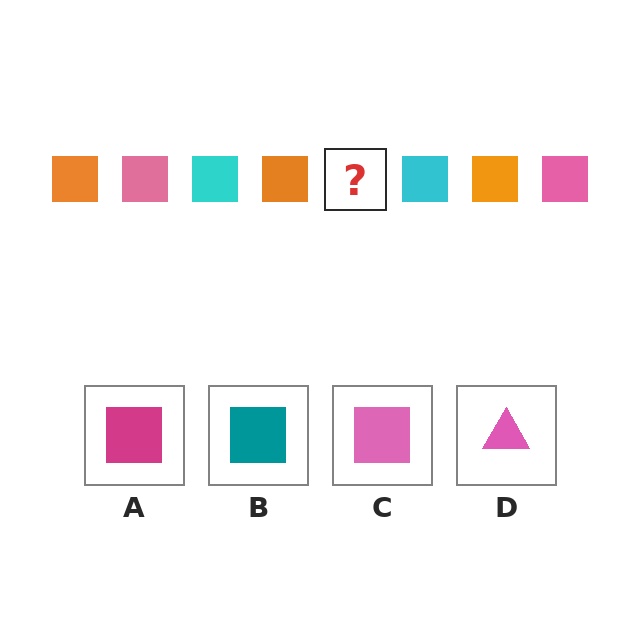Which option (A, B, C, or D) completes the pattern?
C.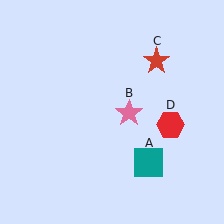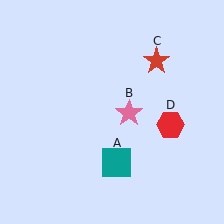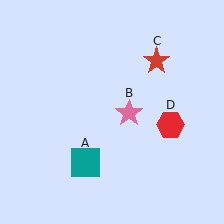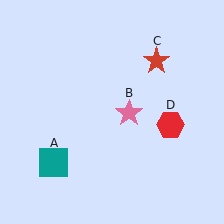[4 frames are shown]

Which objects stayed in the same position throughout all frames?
Pink star (object B) and red star (object C) and red hexagon (object D) remained stationary.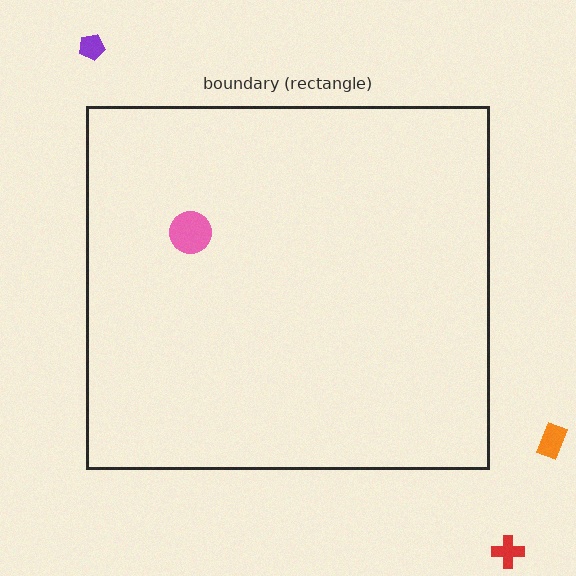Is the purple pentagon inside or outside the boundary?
Outside.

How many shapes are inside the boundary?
1 inside, 3 outside.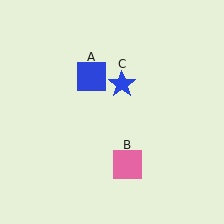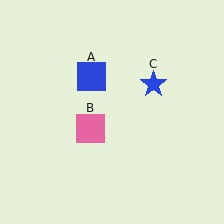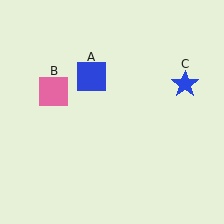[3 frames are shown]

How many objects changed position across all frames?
2 objects changed position: pink square (object B), blue star (object C).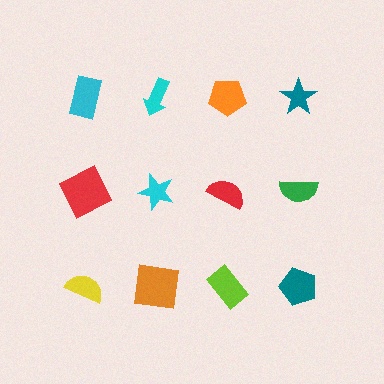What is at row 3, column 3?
A lime rectangle.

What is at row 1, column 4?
A teal star.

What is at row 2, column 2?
A cyan star.